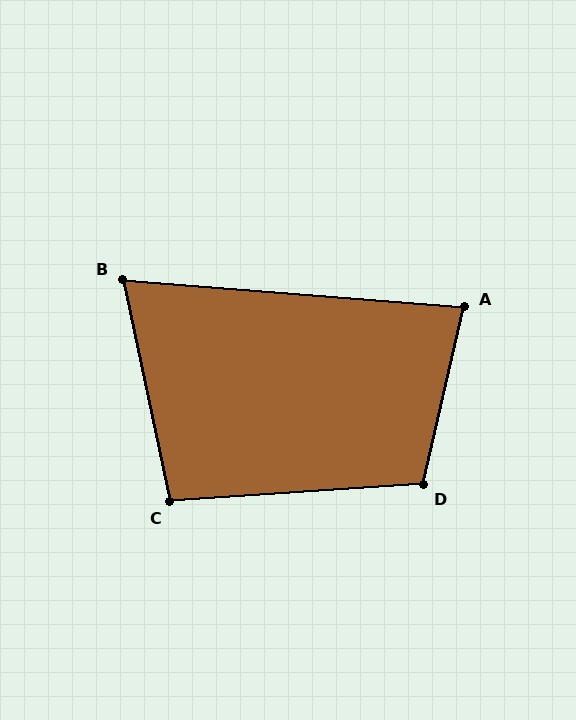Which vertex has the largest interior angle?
D, at approximately 107 degrees.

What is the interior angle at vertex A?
Approximately 82 degrees (acute).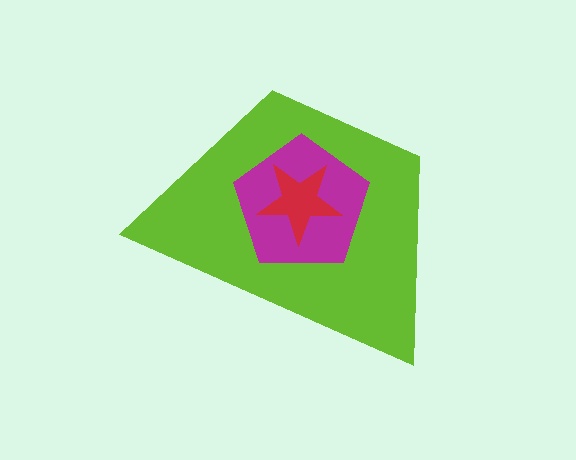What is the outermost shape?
The lime trapezoid.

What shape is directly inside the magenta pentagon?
The red star.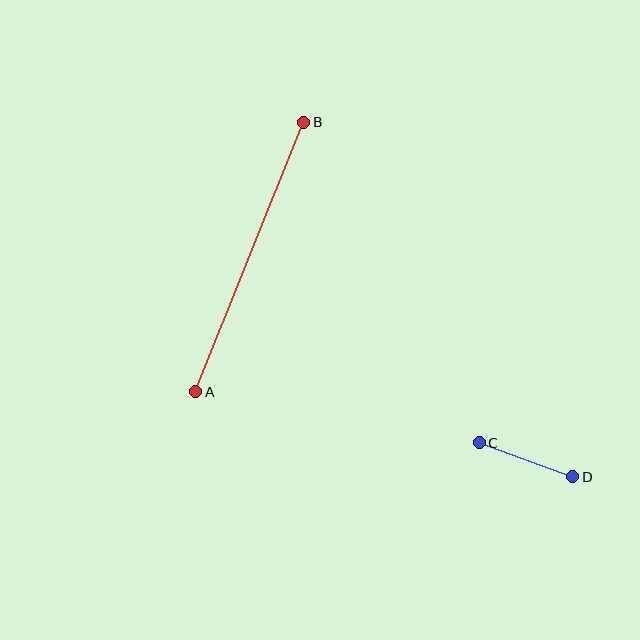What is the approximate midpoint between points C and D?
The midpoint is at approximately (526, 460) pixels.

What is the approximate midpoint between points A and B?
The midpoint is at approximately (250, 257) pixels.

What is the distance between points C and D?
The distance is approximately 100 pixels.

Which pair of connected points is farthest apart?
Points A and B are farthest apart.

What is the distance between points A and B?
The distance is approximately 290 pixels.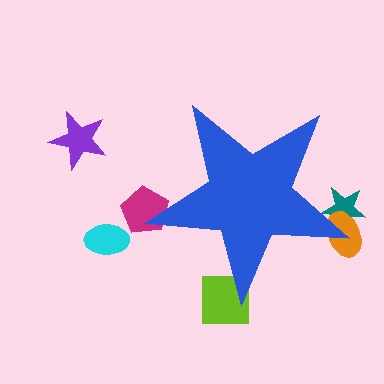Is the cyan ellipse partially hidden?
No, the cyan ellipse is fully visible.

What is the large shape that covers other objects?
A blue star.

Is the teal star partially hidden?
Yes, the teal star is partially hidden behind the blue star.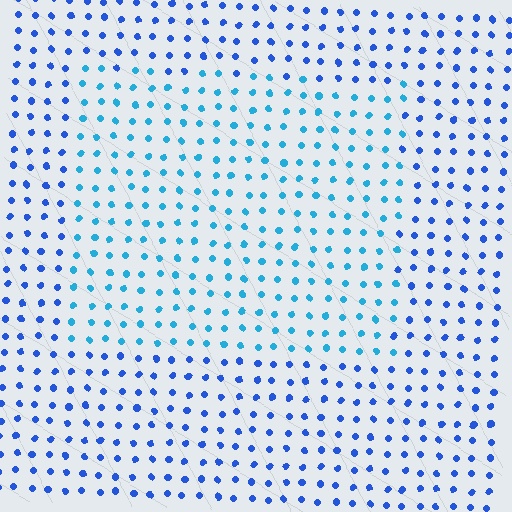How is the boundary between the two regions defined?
The boundary is defined purely by a slight shift in hue (about 29 degrees). Spacing, size, and orientation are identical on both sides.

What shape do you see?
I see a rectangle.